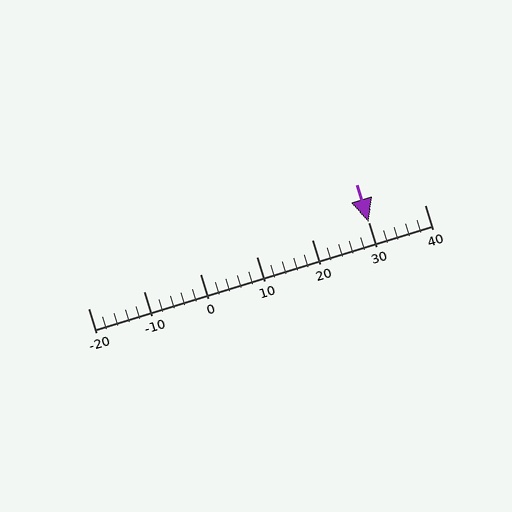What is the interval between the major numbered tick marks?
The major tick marks are spaced 10 units apart.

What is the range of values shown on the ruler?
The ruler shows values from -20 to 40.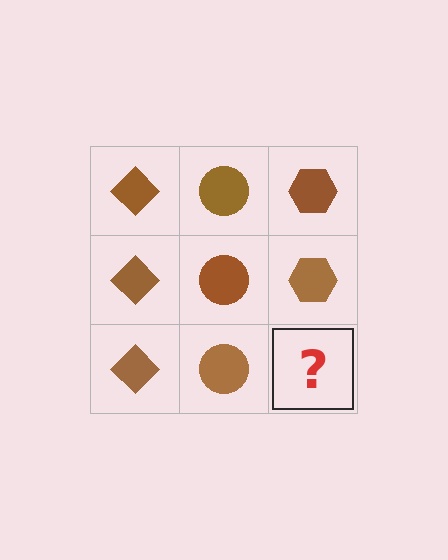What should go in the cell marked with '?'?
The missing cell should contain a brown hexagon.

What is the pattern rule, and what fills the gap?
The rule is that each column has a consistent shape. The gap should be filled with a brown hexagon.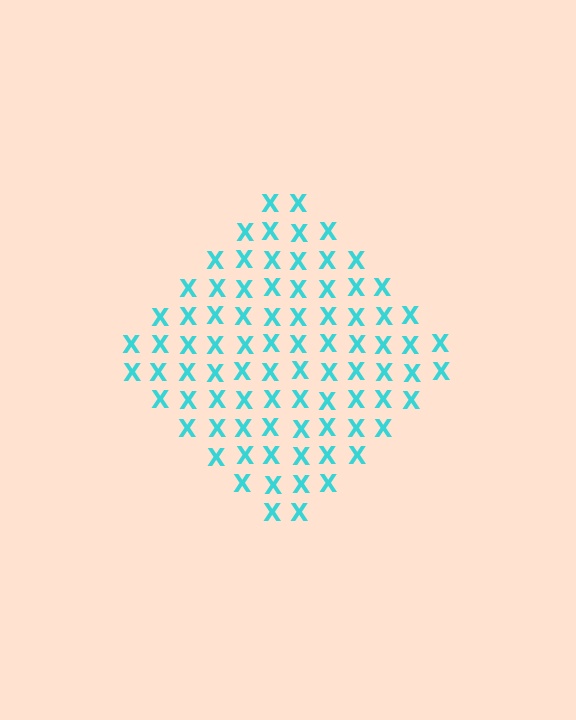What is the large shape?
The large shape is a diamond.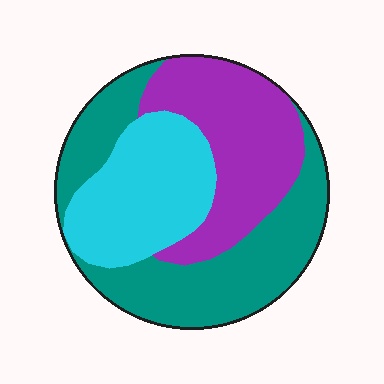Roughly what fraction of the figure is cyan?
Cyan covers about 30% of the figure.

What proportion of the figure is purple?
Purple covers about 30% of the figure.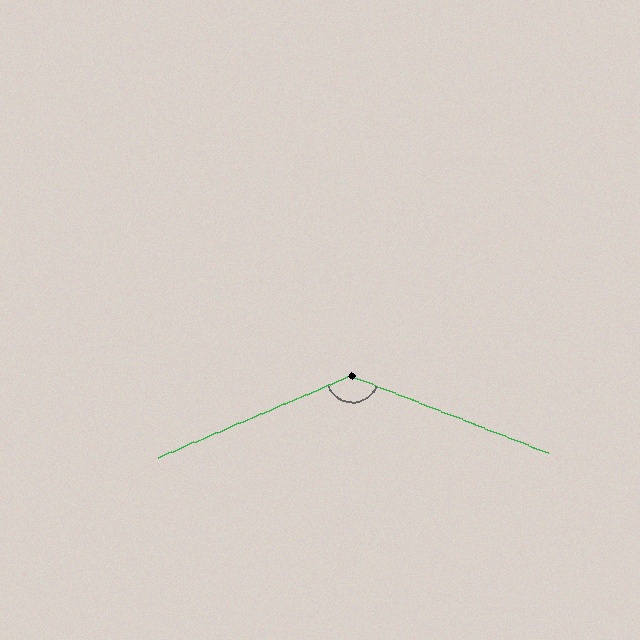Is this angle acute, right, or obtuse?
It is obtuse.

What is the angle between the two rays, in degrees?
Approximately 136 degrees.